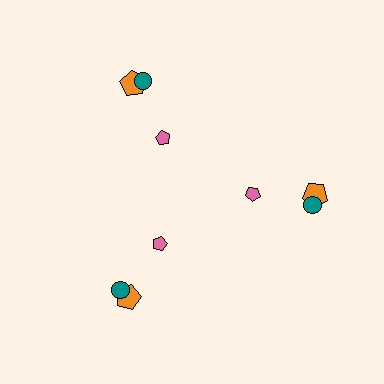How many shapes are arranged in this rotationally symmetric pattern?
There are 9 shapes, arranged in 3 groups of 3.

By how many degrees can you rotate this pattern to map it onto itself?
The pattern maps onto itself every 120 degrees of rotation.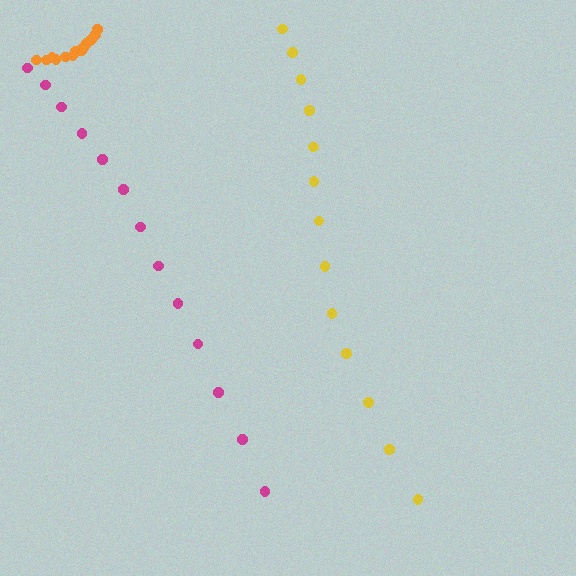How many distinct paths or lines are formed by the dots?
There are 3 distinct paths.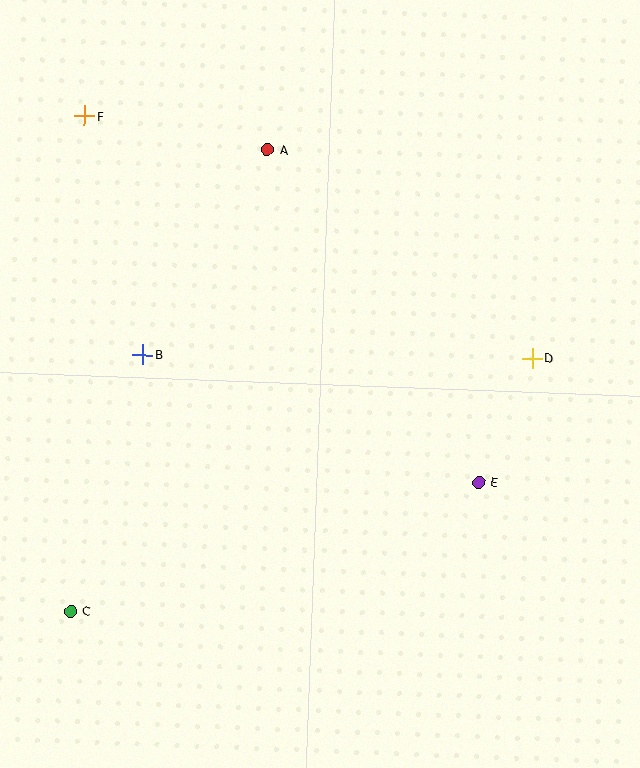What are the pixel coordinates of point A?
Point A is at (268, 150).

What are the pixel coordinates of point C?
Point C is at (70, 611).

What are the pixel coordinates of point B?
Point B is at (143, 354).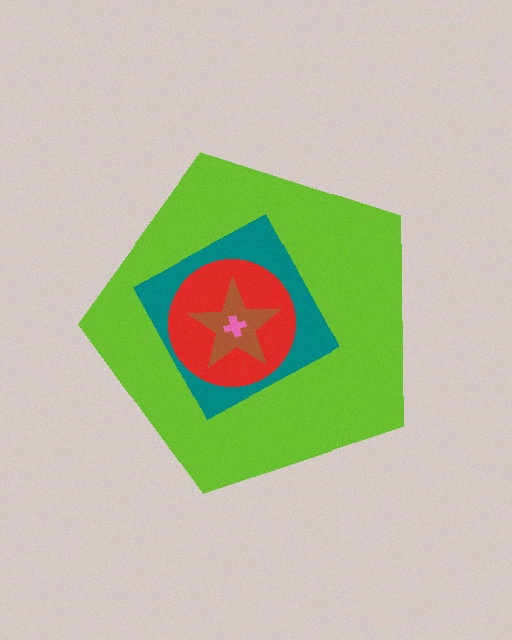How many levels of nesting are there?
5.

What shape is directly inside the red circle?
The brown star.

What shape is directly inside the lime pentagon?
The teal diamond.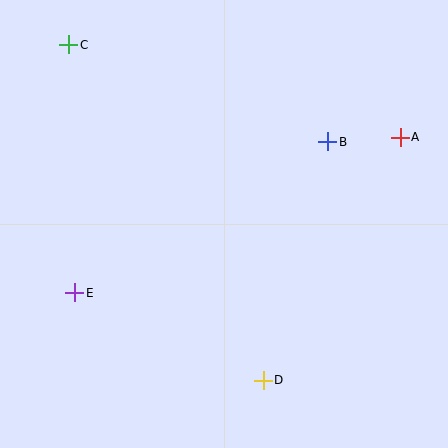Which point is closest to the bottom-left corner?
Point E is closest to the bottom-left corner.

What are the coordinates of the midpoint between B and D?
The midpoint between B and D is at (295, 261).